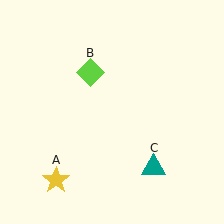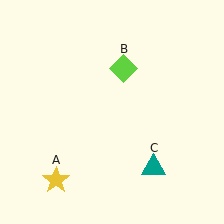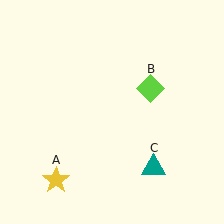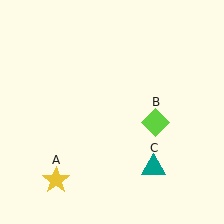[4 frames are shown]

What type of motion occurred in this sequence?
The lime diamond (object B) rotated clockwise around the center of the scene.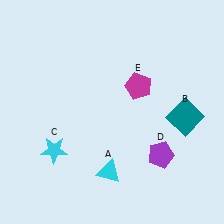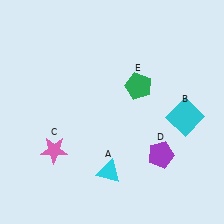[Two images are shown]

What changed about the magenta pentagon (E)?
In Image 1, E is magenta. In Image 2, it changed to green.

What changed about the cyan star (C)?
In Image 1, C is cyan. In Image 2, it changed to pink.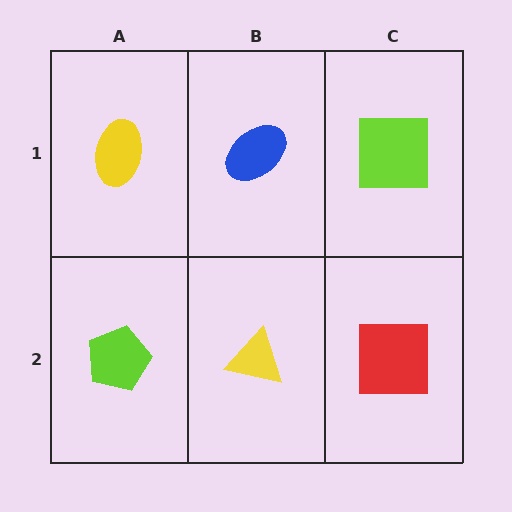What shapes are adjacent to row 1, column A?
A lime pentagon (row 2, column A), a blue ellipse (row 1, column B).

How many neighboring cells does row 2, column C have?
2.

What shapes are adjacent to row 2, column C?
A lime square (row 1, column C), a yellow triangle (row 2, column B).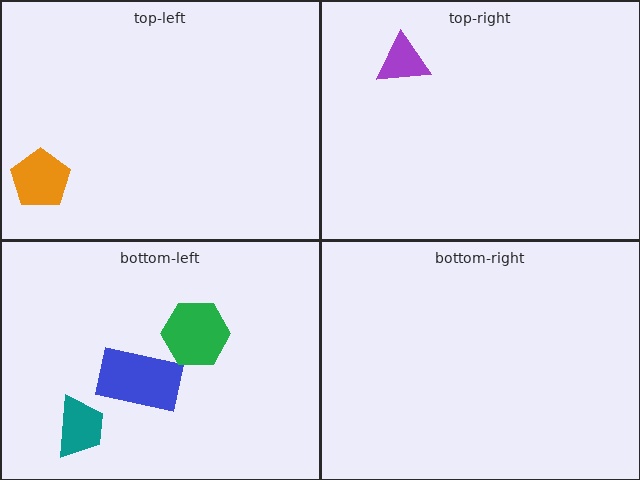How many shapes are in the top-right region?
1.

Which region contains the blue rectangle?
The bottom-left region.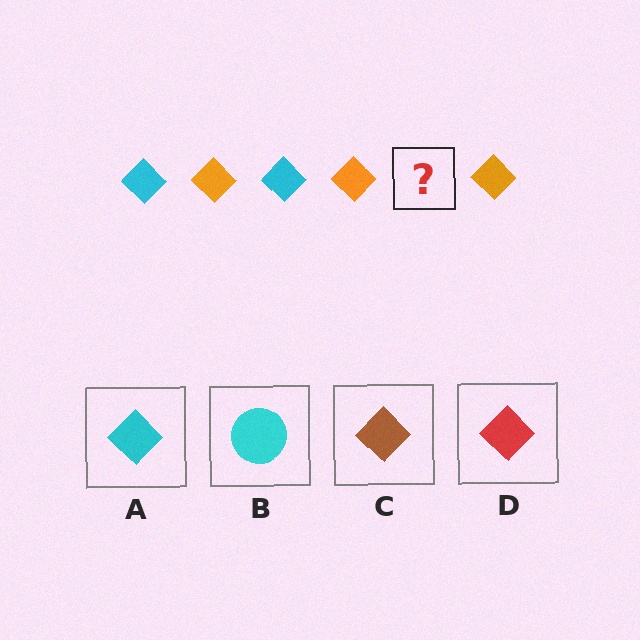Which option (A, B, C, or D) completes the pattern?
A.